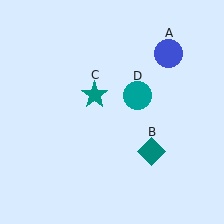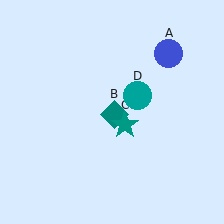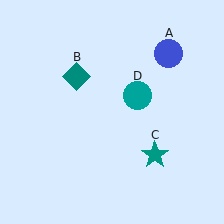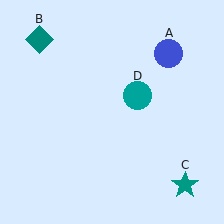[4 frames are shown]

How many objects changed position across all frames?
2 objects changed position: teal diamond (object B), teal star (object C).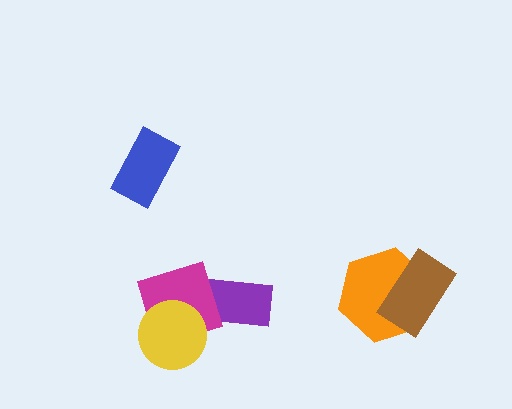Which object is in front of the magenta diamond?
The yellow circle is in front of the magenta diamond.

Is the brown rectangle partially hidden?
No, no other shape covers it.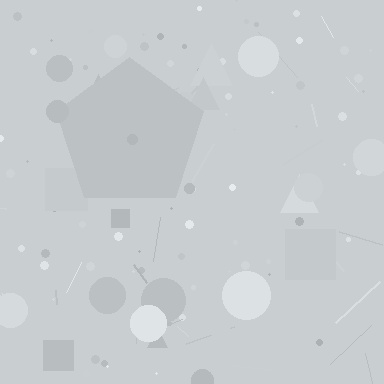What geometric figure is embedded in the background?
A pentagon is embedded in the background.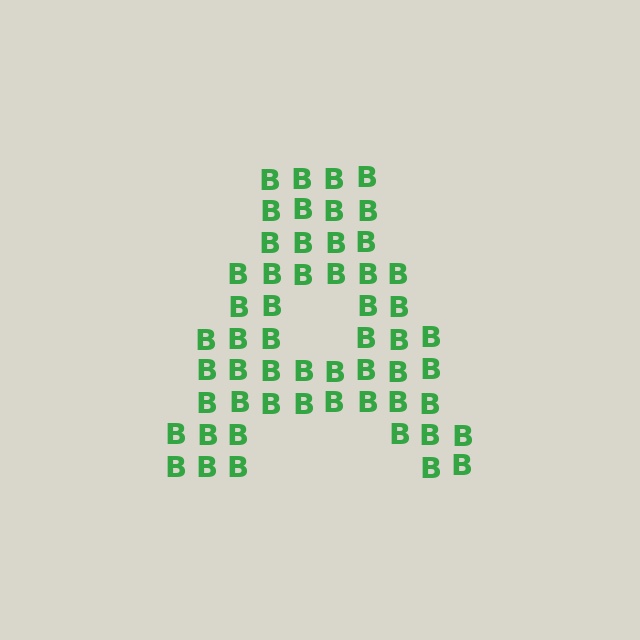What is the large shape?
The large shape is the letter A.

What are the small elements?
The small elements are letter B's.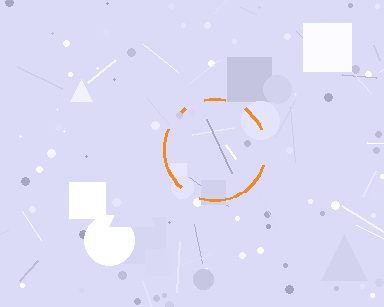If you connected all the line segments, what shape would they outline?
They would outline a circle.